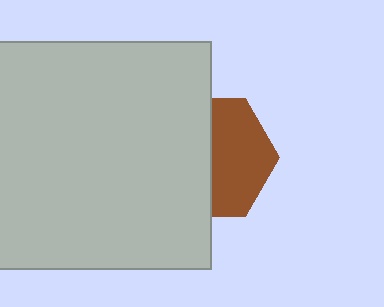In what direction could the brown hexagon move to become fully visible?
The brown hexagon could move right. That would shift it out from behind the light gray rectangle entirely.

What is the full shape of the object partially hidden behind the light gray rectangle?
The partially hidden object is a brown hexagon.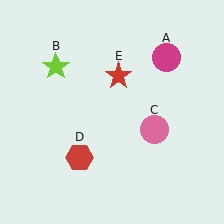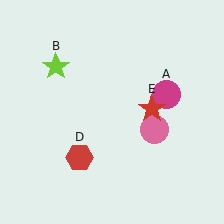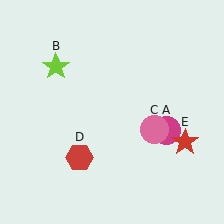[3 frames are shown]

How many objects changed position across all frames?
2 objects changed position: magenta circle (object A), red star (object E).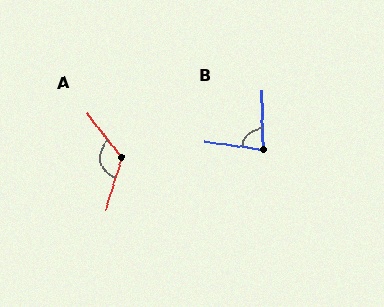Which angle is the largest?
A, at approximately 126 degrees.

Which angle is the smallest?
B, at approximately 81 degrees.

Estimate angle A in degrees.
Approximately 126 degrees.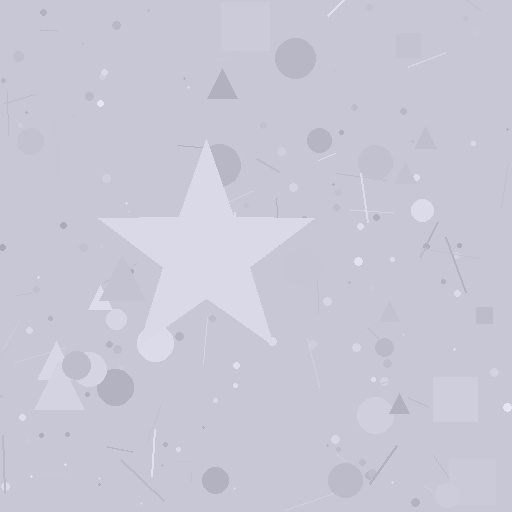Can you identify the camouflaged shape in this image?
The camouflaged shape is a star.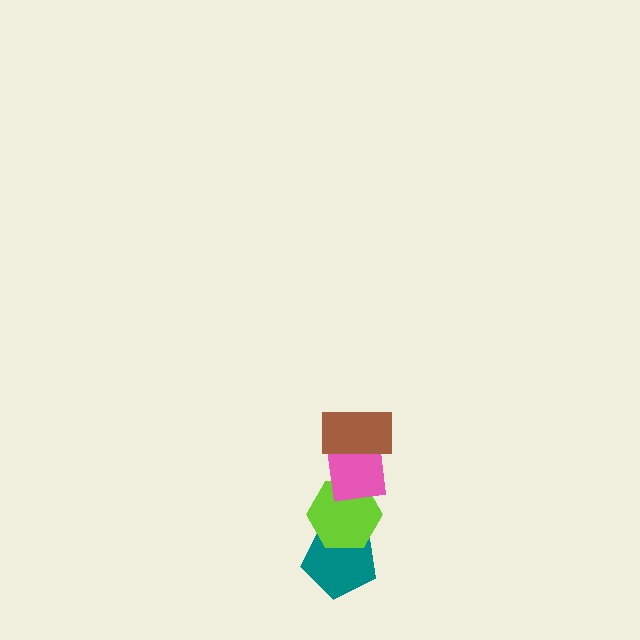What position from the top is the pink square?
The pink square is 2nd from the top.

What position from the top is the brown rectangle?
The brown rectangle is 1st from the top.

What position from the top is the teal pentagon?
The teal pentagon is 4th from the top.